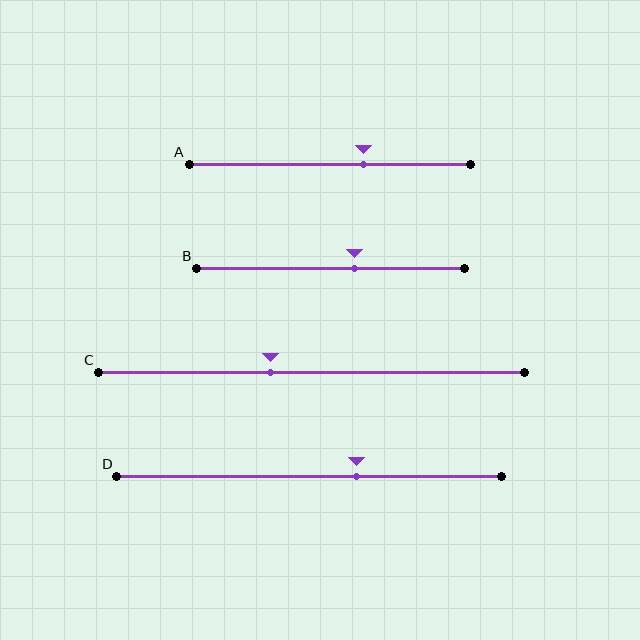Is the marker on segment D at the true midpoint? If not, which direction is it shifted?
No, the marker on segment D is shifted to the right by about 12% of the segment length.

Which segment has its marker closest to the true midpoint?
Segment B has its marker closest to the true midpoint.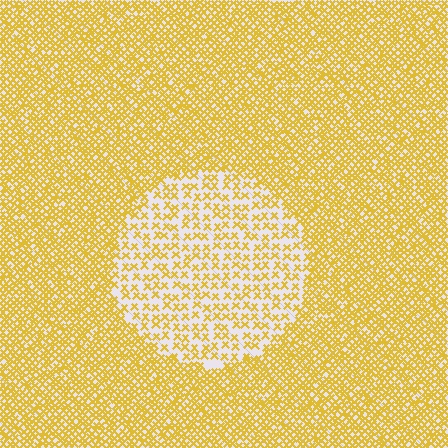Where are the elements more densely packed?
The elements are more densely packed outside the circle boundary.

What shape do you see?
I see a circle.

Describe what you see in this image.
The image contains small yellow elements arranged at two different densities. A circle-shaped region is visible where the elements are less densely packed than the surrounding area.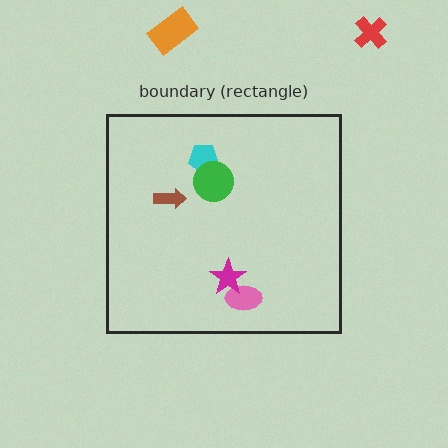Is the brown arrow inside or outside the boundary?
Inside.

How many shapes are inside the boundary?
5 inside, 2 outside.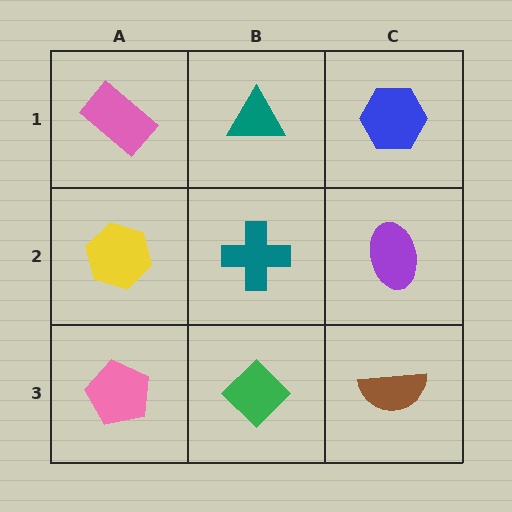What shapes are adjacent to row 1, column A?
A yellow hexagon (row 2, column A), a teal triangle (row 1, column B).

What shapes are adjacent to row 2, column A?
A pink rectangle (row 1, column A), a pink pentagon (row 3, column A), a teal cross (row 2, column B).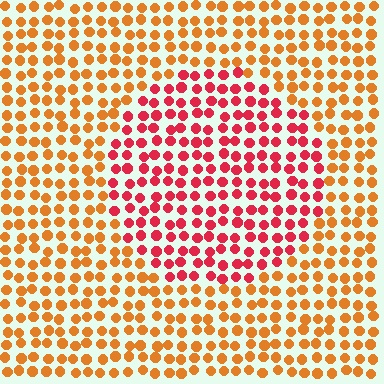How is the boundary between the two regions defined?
The boundary is defined purely by a slight shift in hue (about 39 degrees). Spacing, size, and orientation are identical on both sides.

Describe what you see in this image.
The image is filled with small orange elements in a uniform arrangement. A circle-shaped region is visible where the elements are tinted to a slightly different hue, forming a subtle color boundary.